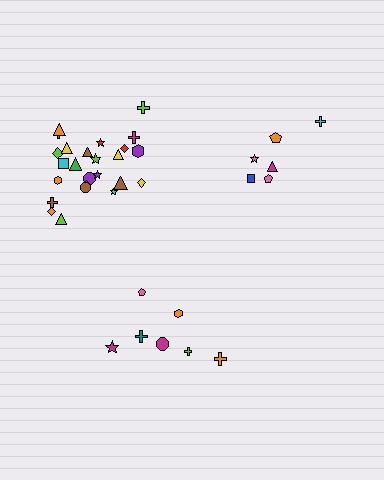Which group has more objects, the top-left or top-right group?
The top-left group.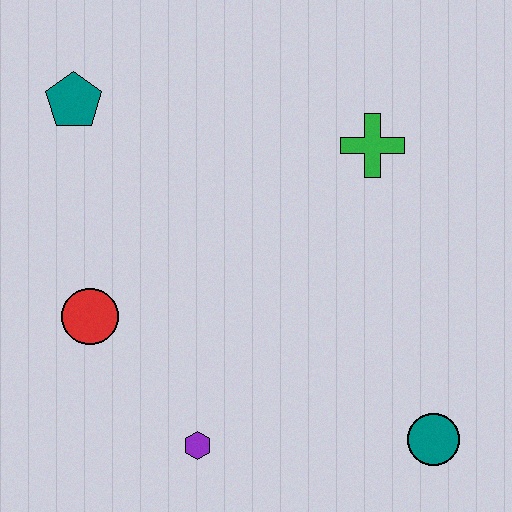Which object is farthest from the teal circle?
The teal pentagon is farthest from the teal circle.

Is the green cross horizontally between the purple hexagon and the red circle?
No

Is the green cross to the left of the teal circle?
Yes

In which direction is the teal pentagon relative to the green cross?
The teal pentagon is to the left of the green cross.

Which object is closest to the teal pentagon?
The red circle is closest to the teal pentagon.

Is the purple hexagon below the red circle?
Yes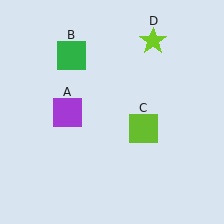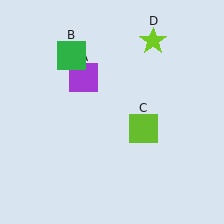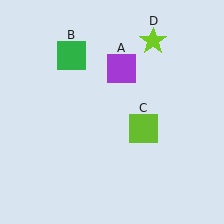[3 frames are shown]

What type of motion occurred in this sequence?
The purple square (object A) rotated clockwise around the center of the scene.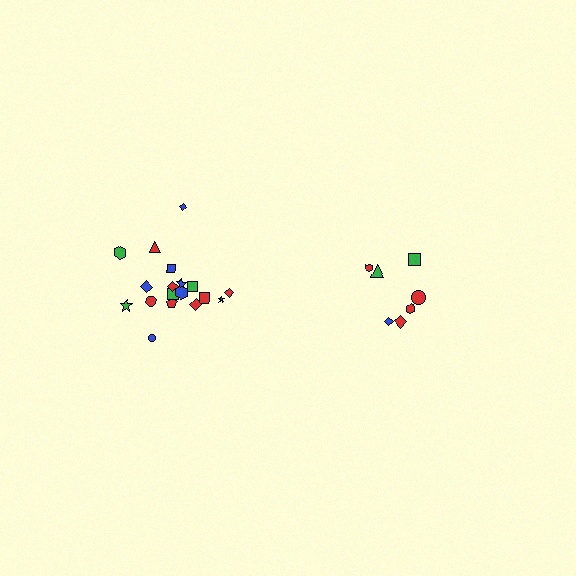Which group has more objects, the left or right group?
The left group.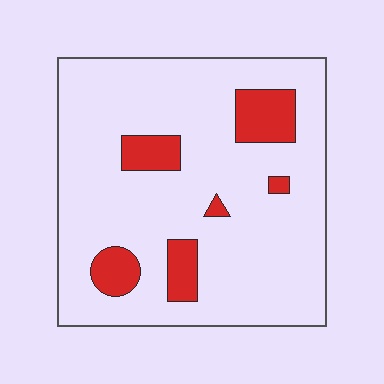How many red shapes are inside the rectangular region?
6.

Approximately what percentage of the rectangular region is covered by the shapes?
Approximately 15%.